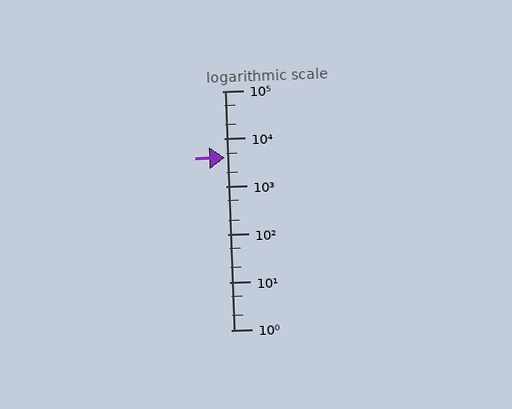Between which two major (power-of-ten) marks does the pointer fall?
The pointer is between 1000 and 10000.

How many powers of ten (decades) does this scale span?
The scale spans 5 decades, from 1 to 100000.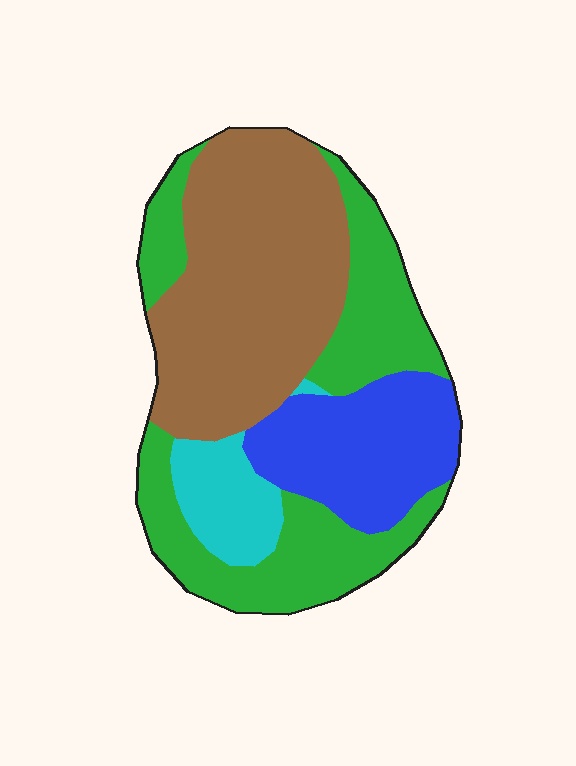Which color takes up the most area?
Brown, at roughly 40%.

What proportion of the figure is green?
Green takes up between a third and a half of the figure.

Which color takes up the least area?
Cyan, at roughly 10%.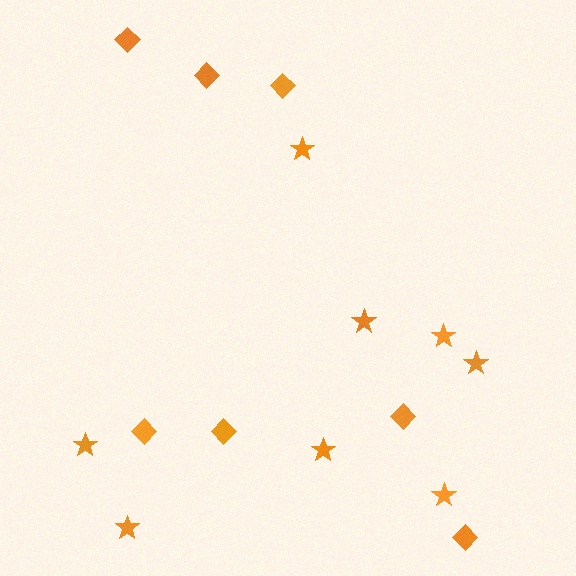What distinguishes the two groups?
There are 2 groups: one group of stars (8) and one group of diamonds (7).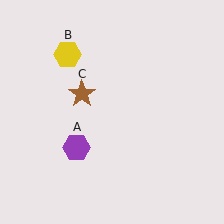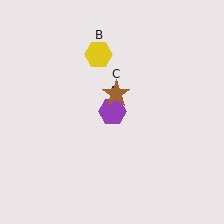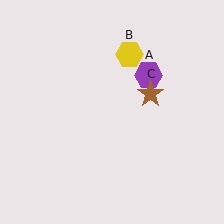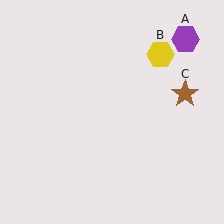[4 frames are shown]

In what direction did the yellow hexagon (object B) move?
The yellow hexagon (object B) moved right.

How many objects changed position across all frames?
3 objects changed position: purple hexagon (object A), yellow hexagon (object B), brown star (object C).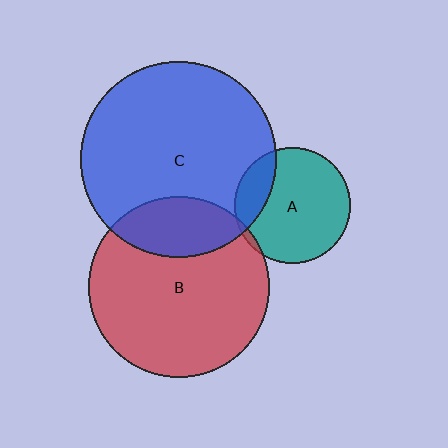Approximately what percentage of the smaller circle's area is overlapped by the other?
Approximately 25%.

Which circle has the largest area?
Circle C (blue).